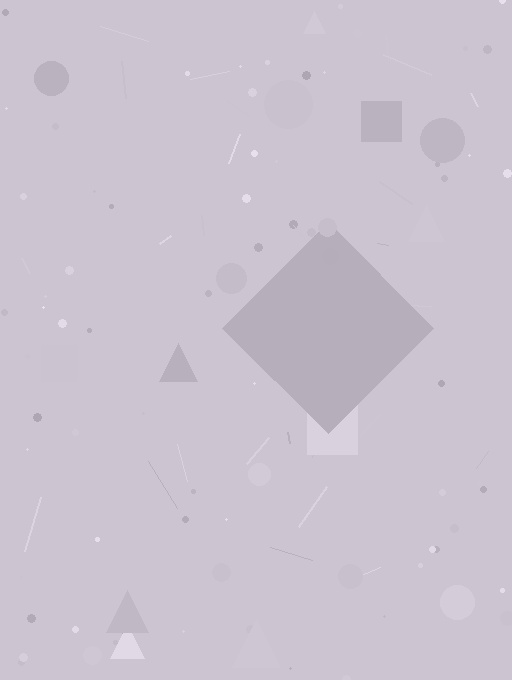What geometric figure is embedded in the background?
A diamond is embedded in the background.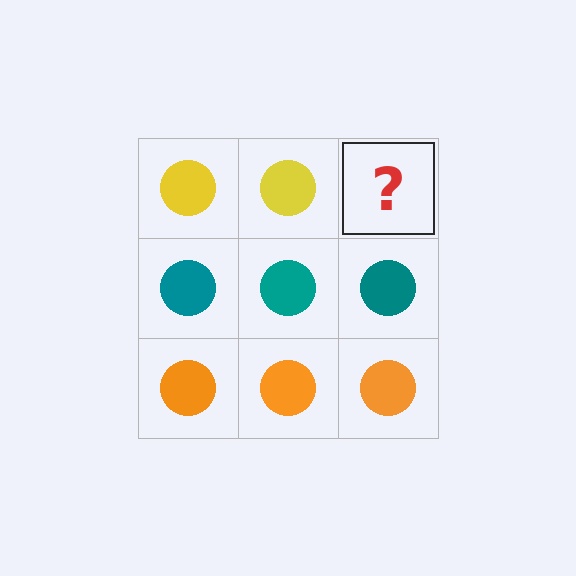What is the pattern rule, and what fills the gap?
The rule is that each row has a consistent color. The gap should be filled with a yellow circle.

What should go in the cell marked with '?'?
The missing cell should contain a yellow circle.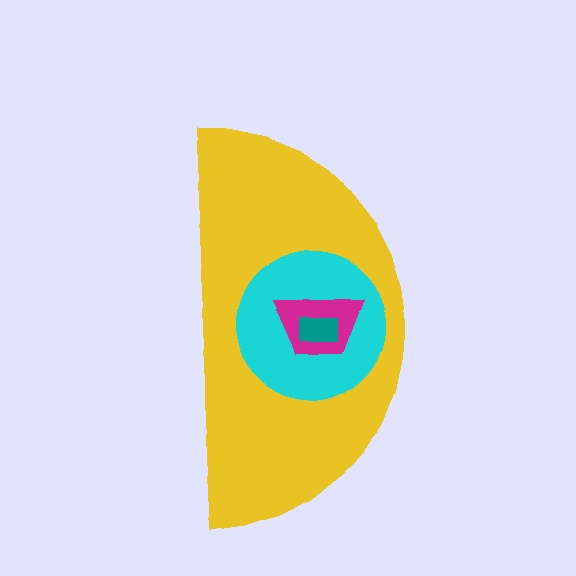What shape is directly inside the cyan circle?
The magenta trapezoid.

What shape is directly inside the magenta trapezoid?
The teal rectangle.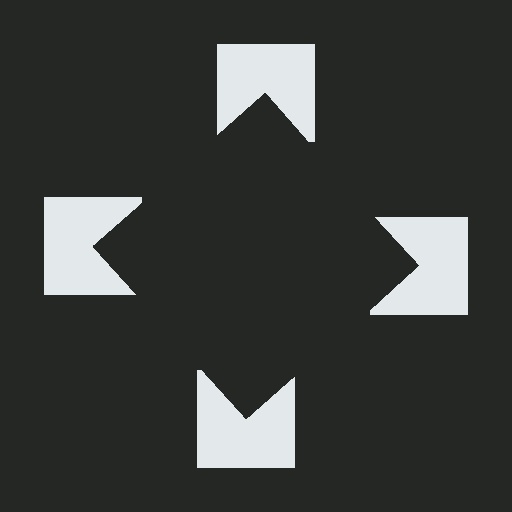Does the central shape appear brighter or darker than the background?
It typically appears slightly darker than the background, even though no actual brightness change is drawn.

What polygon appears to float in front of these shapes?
An illusory square — its edges are inferred from the aligned wedge cuts in the notched squares, not physically drawn.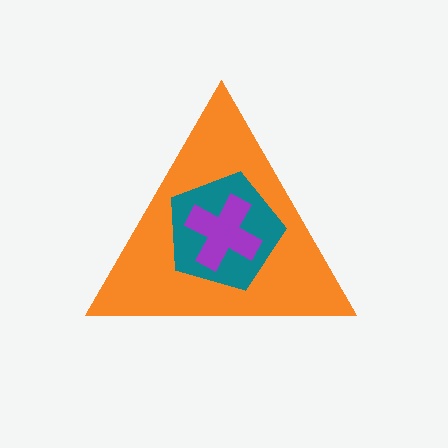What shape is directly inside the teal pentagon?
The purple cross.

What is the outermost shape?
The orange triangle.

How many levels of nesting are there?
3.